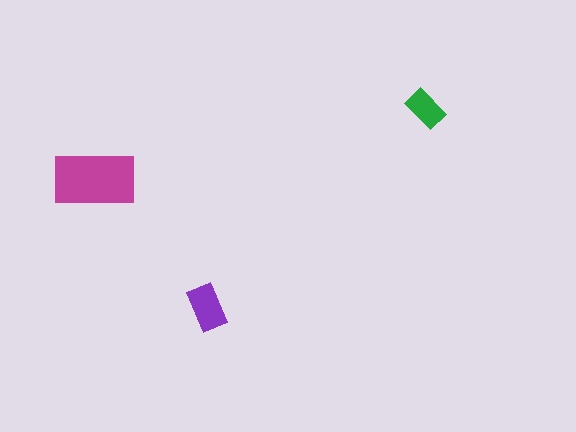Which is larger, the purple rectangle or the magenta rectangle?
The magenta one.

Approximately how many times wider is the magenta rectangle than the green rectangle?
About 2 times wider.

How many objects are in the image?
There are 3 objects in the image.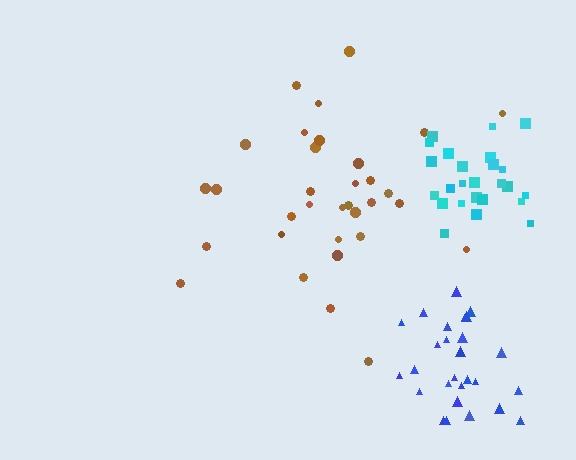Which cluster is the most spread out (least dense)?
Brown.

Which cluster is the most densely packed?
Cyan.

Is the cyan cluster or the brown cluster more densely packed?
Cyan.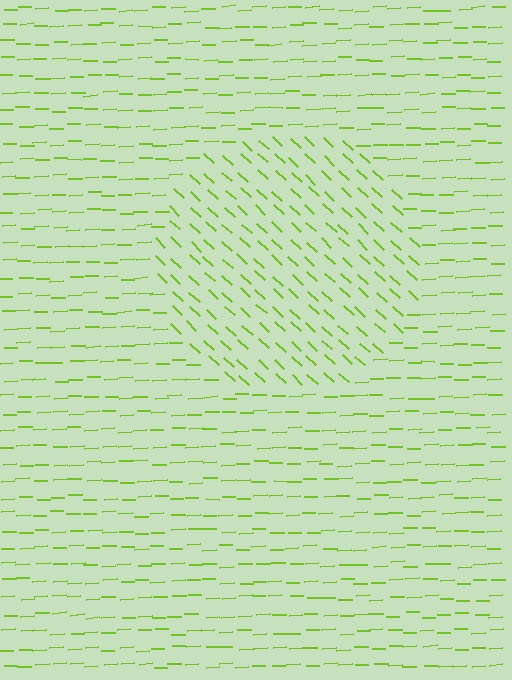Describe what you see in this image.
The image is filled with small lime line segments. A circle region in the image has lines oriented differently from the surrounding lines, creating a visible texture boundary.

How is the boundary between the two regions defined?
The boundary is defined purely by a change in line orientation (approximately 45 degrees difference). All lines are the same color and thickness.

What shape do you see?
I see a circle.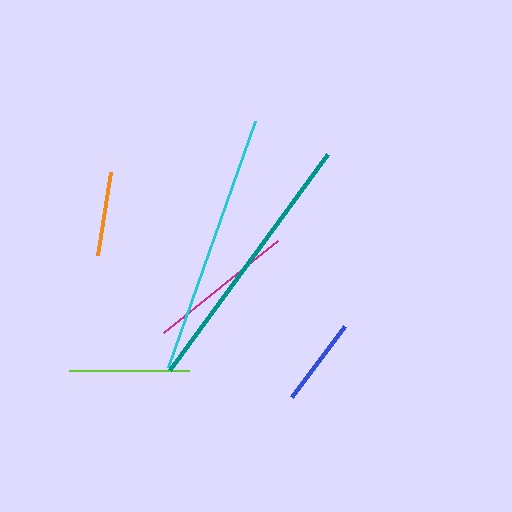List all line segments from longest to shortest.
From longest to shortest: teal, cyan, magenta, lime, blue, orange.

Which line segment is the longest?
The teal line is the longest at approximately 268 pixels.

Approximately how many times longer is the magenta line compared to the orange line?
The magenta line is approximately 1.8 times the length of the orange line.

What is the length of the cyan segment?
The cyan segment is approximately 261 pixels long.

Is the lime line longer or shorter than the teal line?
The teal line is longer than the lime line.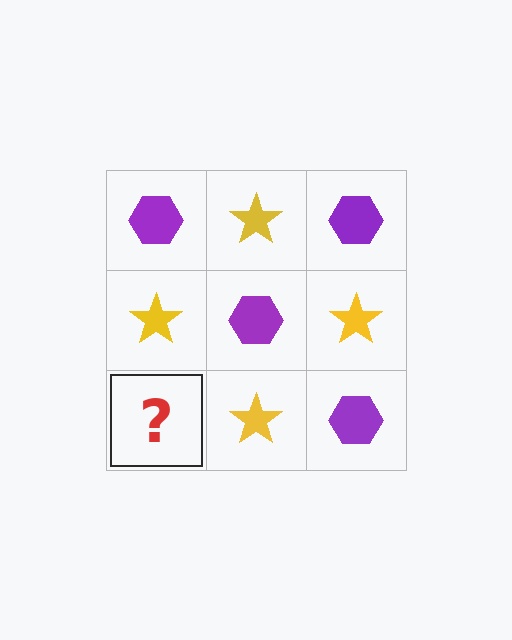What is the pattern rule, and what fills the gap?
The rule is that it alternates purple hexagon and yellow star in a checkerboard pattern. The gap should be filled with a purple hexagon.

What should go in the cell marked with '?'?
The missing cell should contain a purple hexagon.